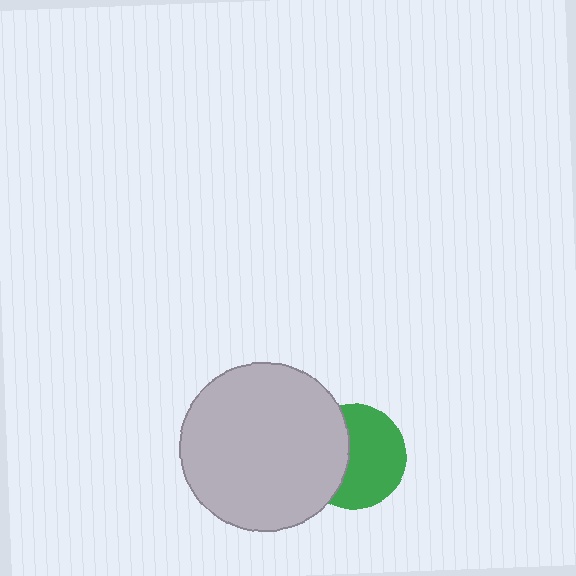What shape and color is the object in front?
The object in front is a light gray circle.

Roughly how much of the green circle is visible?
About half of it is visible (roughly 61%).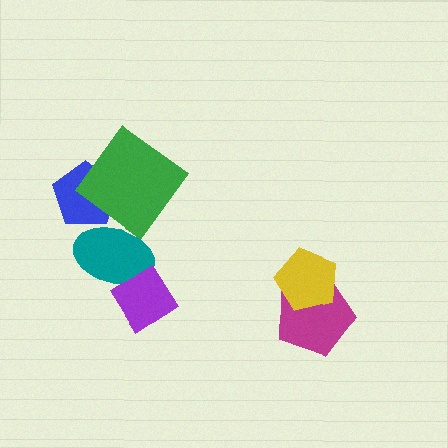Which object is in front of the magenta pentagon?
The yellow pentagon is in front of the magenta pentagon.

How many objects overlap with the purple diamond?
1 object overlaps with the purple diamond.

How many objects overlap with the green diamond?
1 object overlaps with the green diamond.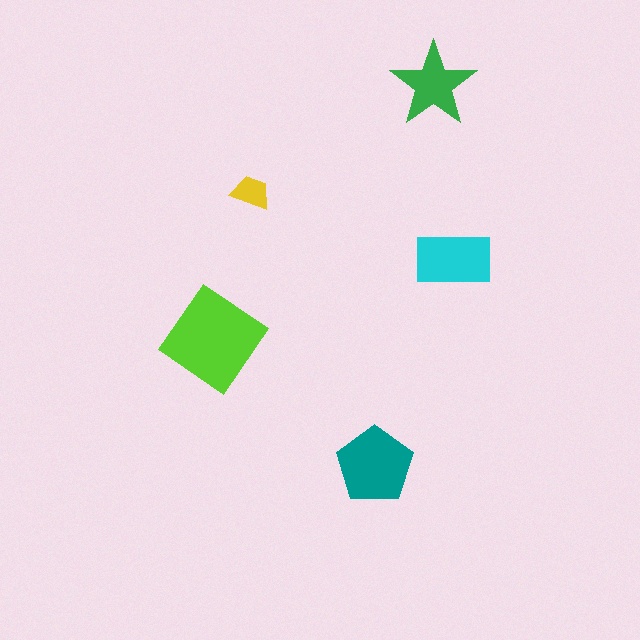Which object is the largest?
The lime diamond.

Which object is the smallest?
The yellow trapezoid.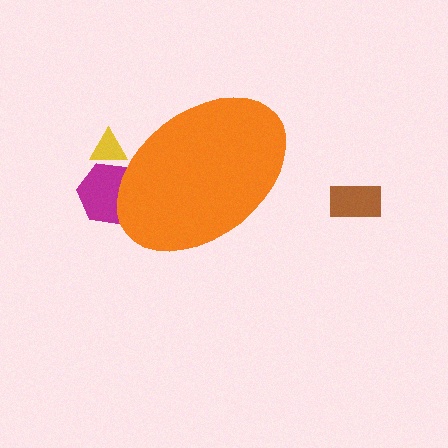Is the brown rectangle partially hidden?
No, the brown rectangle is fully visible.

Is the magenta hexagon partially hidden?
Yes, the magenta hexagon is partially hidden behind the orange ellipse.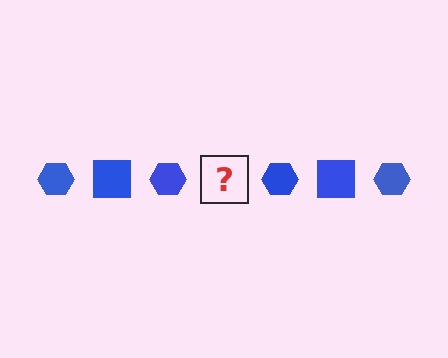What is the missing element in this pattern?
The missing element is a blue square.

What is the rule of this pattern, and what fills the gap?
The rule is that the pattern cycles through hexagon, square shapes in blue. The gap should be filled with a blue square.